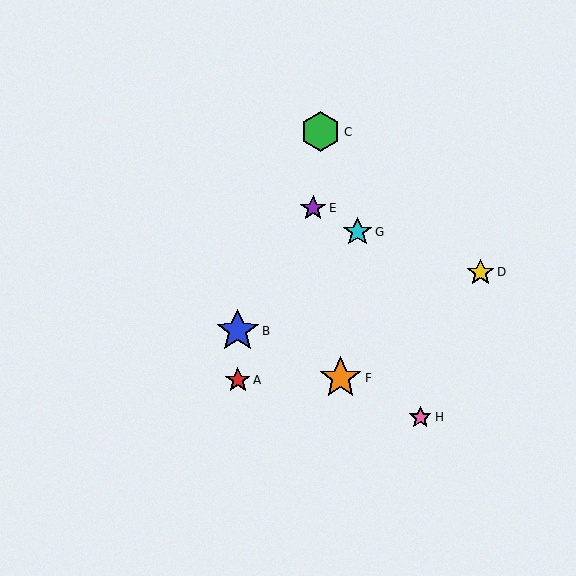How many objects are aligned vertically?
2 objects (A, B) are aligned vertically.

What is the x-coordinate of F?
Object F is at x≈341.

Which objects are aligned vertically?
Objects A, B are aligned vertically.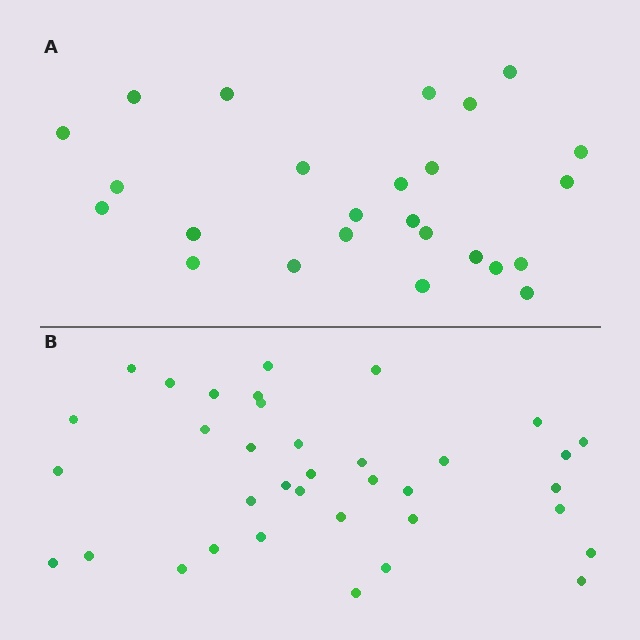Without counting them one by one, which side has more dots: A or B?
Region B (the bottom region) has more dots.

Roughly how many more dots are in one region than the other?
Region B has roughly 12 or so more dots than region A.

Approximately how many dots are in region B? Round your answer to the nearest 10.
About 40 dots. (The exact count is 36, which rounds to 40.)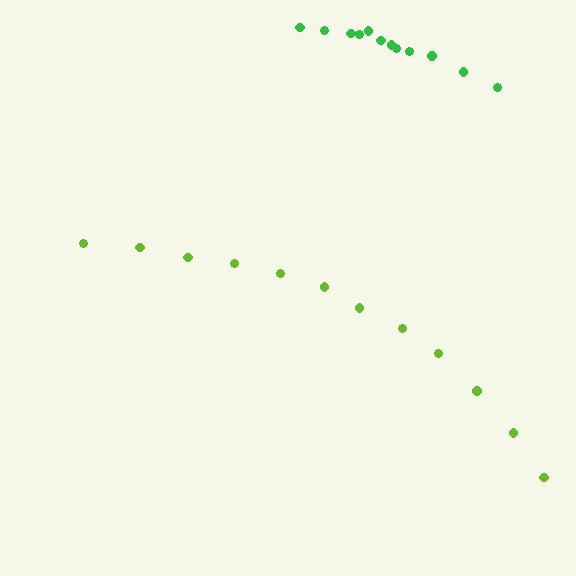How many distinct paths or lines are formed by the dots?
There are 2 distinct paths.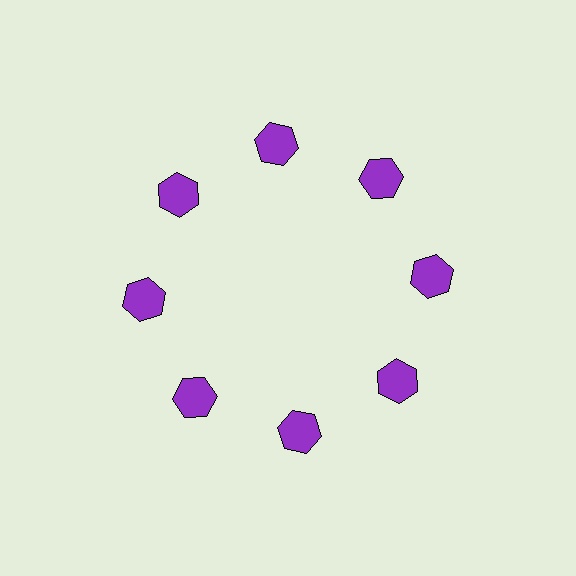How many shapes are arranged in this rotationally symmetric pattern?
There are 8 shapes, arranged in 8 groups of 1.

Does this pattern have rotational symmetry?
Yes, this pattern has 8-fold rotational symmetry. It looks the same after rotating 45 degrees around the center.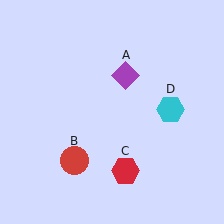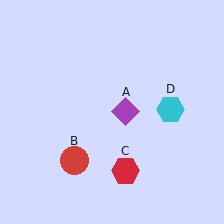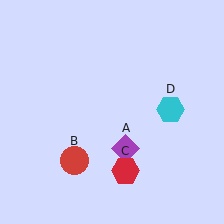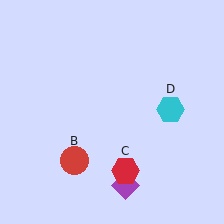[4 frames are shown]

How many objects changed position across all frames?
1 object changed position: purple diamond (object A).